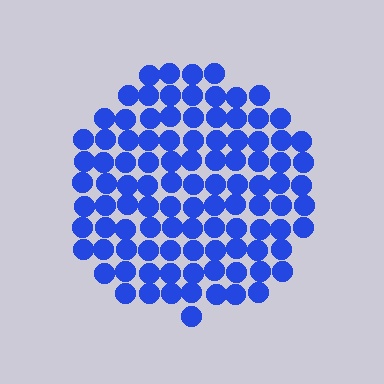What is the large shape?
The large shape is a circle.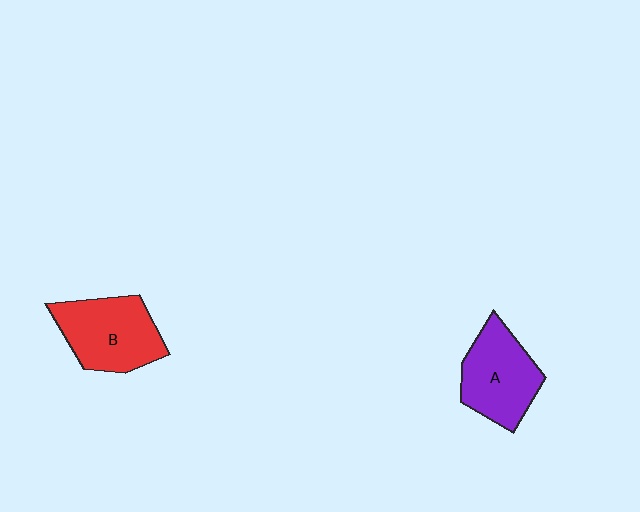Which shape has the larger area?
Shape B (red).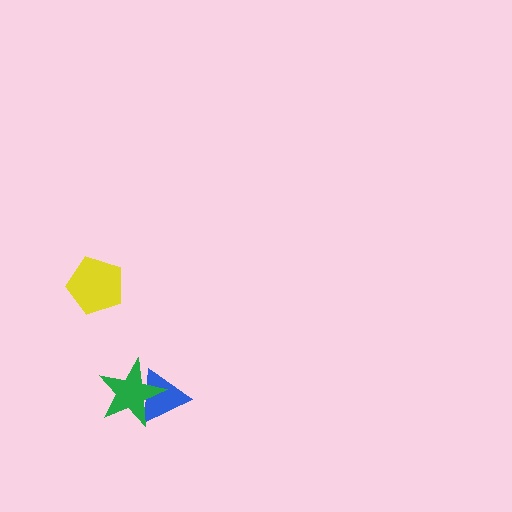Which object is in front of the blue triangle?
The green star is in front of the blue triangle.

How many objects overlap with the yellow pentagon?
0 objects overlap with the yellow pentagon.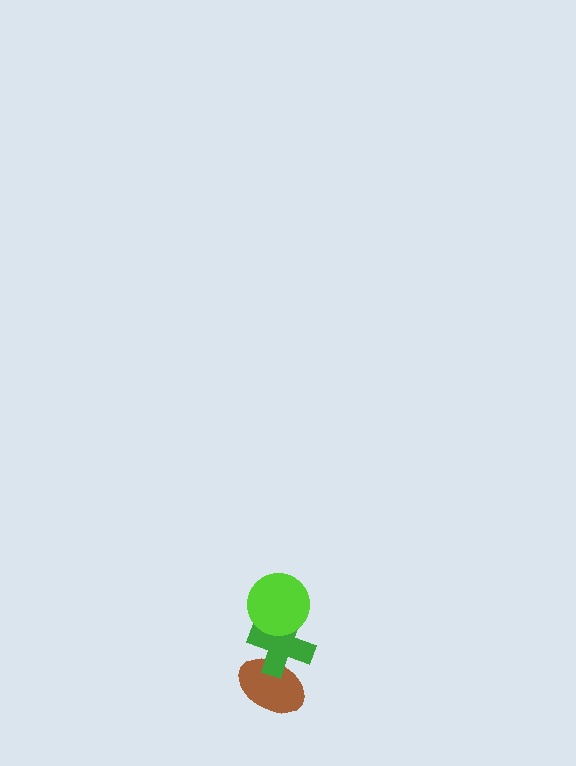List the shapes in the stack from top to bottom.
From top to bottom: the lime circle, the green cross, the brown ellipse.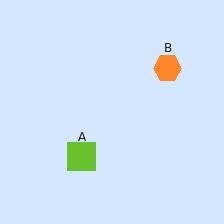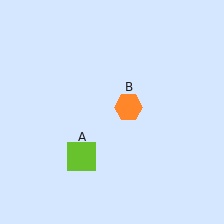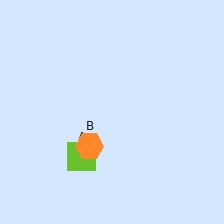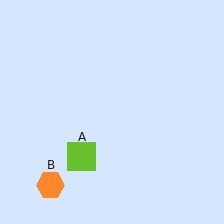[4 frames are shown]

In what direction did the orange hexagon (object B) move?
The orange hexagon (object B) moved down and to the left.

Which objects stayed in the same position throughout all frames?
Lime square (object A) remained stationary.